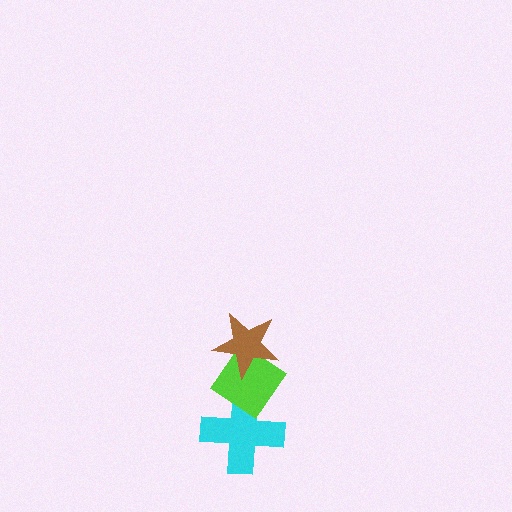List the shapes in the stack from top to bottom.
From top to bottom: the brown star, the lime diamond, the cyan cross.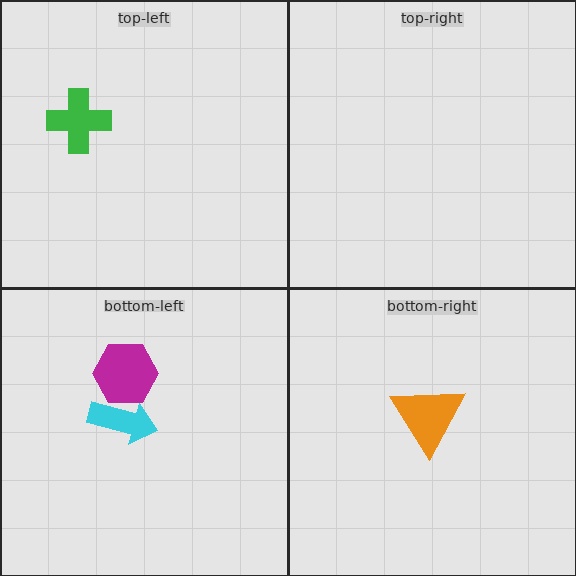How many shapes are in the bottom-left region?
2.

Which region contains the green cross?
The top-left region.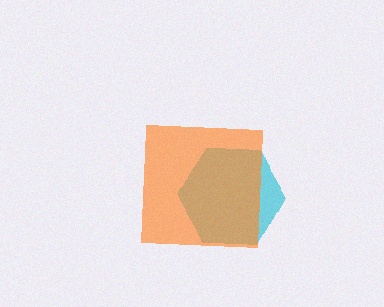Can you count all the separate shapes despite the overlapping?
Yes, there are 2 separate shapes.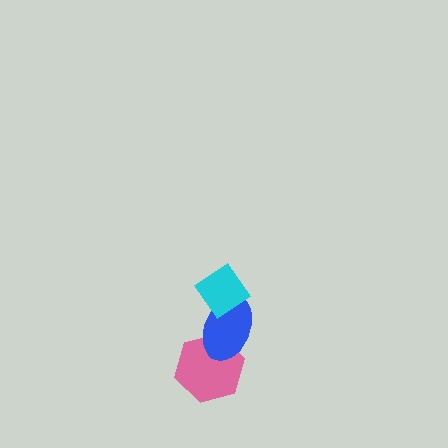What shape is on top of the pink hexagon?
The blue ellipse is on top of the pink hexagon.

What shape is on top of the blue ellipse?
The cyan diamond is on top of the blue ellipse.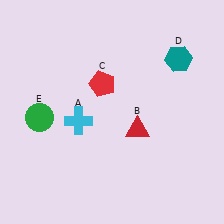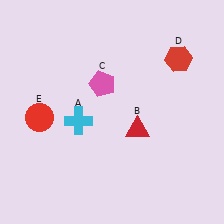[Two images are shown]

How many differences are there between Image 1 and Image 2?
There are 3 differences between the two images.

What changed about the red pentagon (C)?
In Image 1, C is red. In Image 2, it changed to pink.